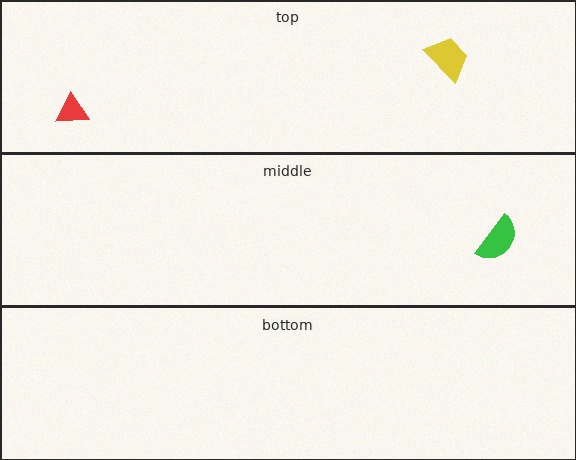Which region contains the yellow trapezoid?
The top region.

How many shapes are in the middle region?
1.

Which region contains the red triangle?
The top region.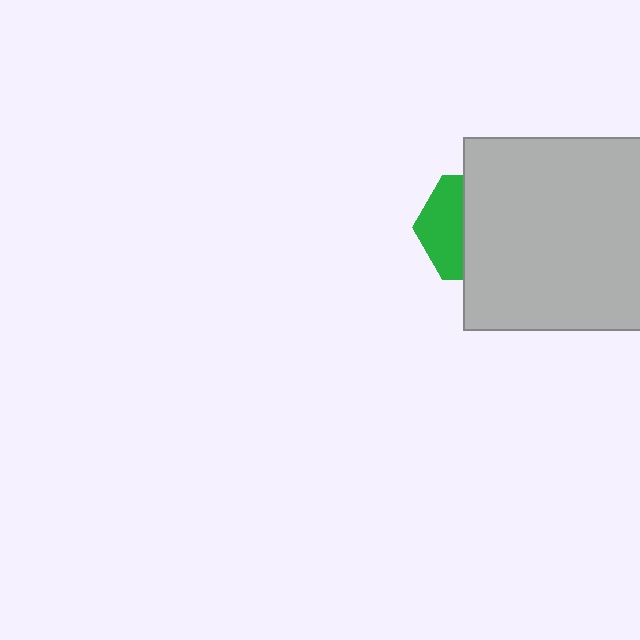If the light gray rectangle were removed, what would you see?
You would see the complete green hexagon.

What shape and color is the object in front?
The object in front is a light gray rectangle.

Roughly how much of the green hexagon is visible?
A small part of it is visible (roughly 40%).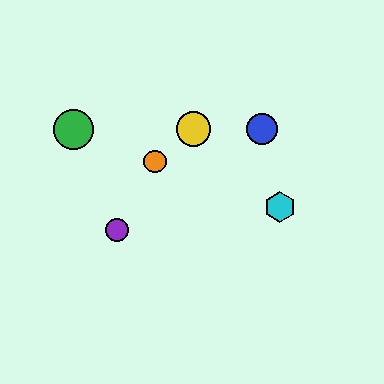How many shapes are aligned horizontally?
4 shapes (the red circle, the blue circle, the green circle, the yellow circle) are aligned horizontally.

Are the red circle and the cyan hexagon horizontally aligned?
No, the red circle is at y≈129 and the cyan hexagon is at y≈207.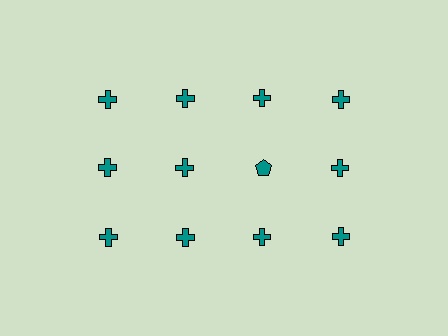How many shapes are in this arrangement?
There are 12 shapes arranged in a grid pattern.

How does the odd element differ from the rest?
It has a different shape: pentagon instead of cross.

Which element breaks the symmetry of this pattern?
The teal pentagon in the second row, center column breaks the symmetry. All other shapes are teal crosses.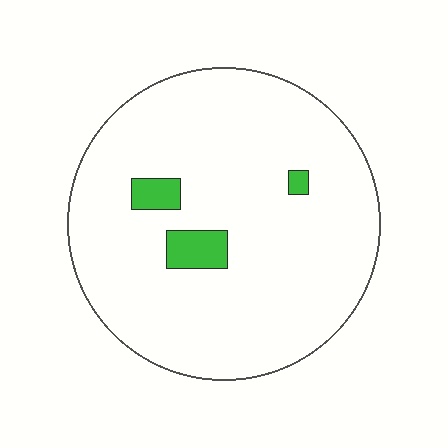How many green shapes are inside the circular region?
3.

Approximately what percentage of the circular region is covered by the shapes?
Approximately 5%.